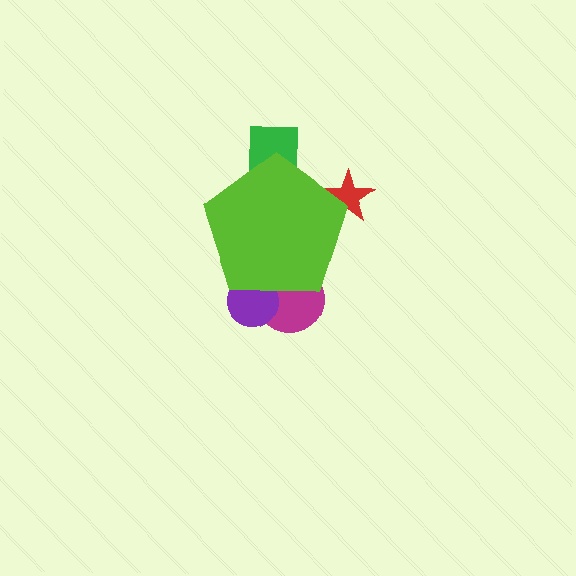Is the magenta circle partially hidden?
Yes, the magenta circle is partially hidden behind the lime pentagon.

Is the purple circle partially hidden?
Yes, the purple circle is partially hidden behind the lime pentagon.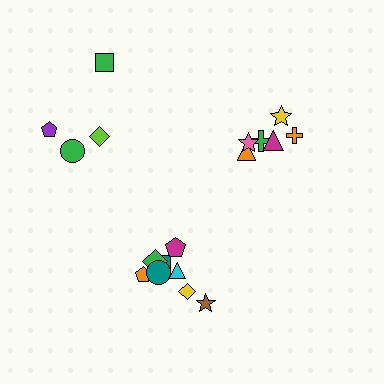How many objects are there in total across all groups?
There are 18 objects.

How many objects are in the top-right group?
There are 6 objects.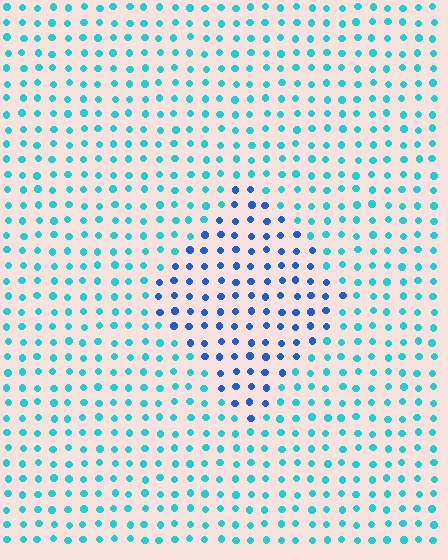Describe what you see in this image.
The image is filled with small cyan elements in a uniform arrangement. A diamond-shaped region is visible where the elements are tinted to a slightly different hue, forming a subtle color boundary.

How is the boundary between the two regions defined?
The boundary is defined purely by a slight shift in hue (about 37 degrees). Spacing, size, and orientation are identical on both sides.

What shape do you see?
I see a diamond.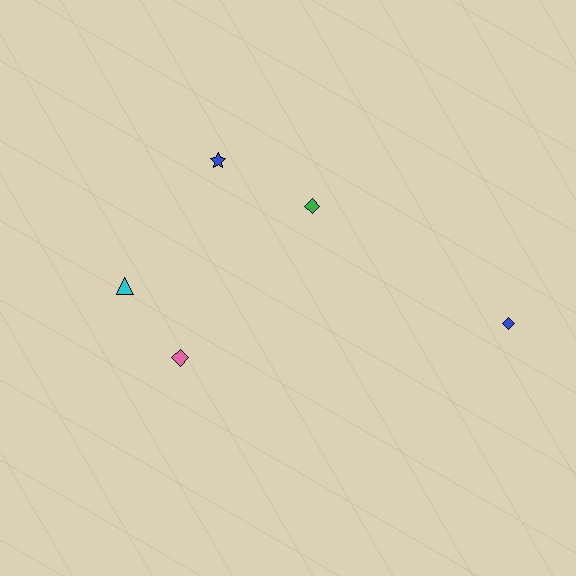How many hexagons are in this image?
There are no hexagons.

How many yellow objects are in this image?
There are no yellow objects.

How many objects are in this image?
There are 5 objects.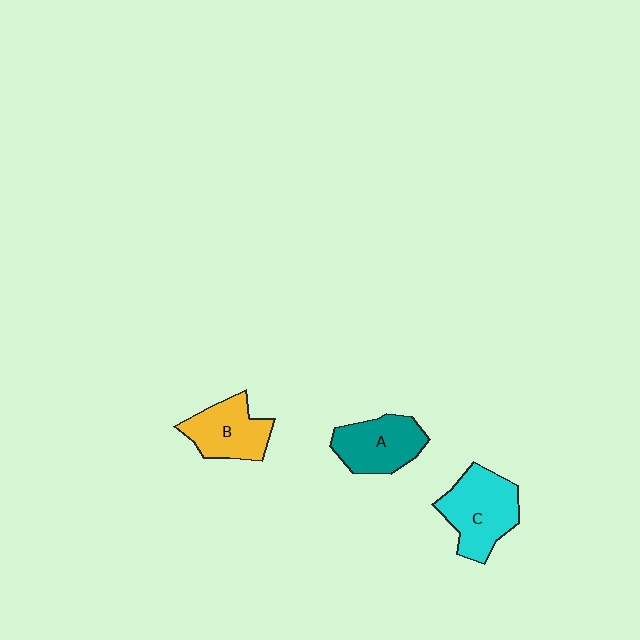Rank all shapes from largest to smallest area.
From largest to smallest: C (cyan), A (teal), B (yellow).